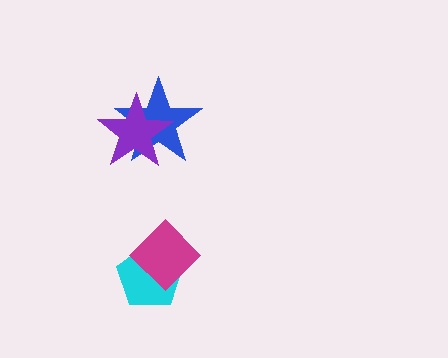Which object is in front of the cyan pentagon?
The magenta diamond is in front of the cyan pentagon.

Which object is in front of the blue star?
The purple star is in front of the blue star.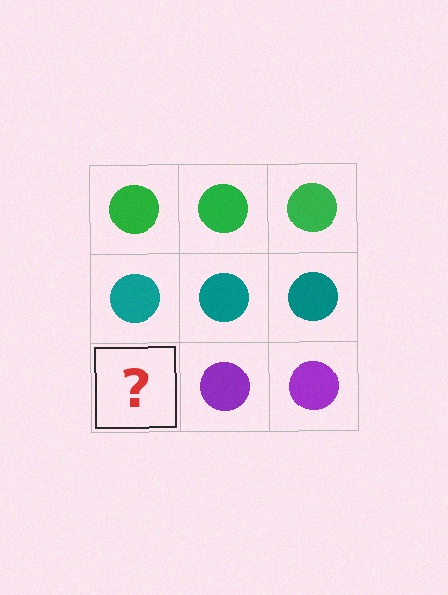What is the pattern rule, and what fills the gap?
The rule is that each row has a consistent color. The gap should be filled with a purple circle.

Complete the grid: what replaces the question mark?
The question mark should be replaced with a purple circle.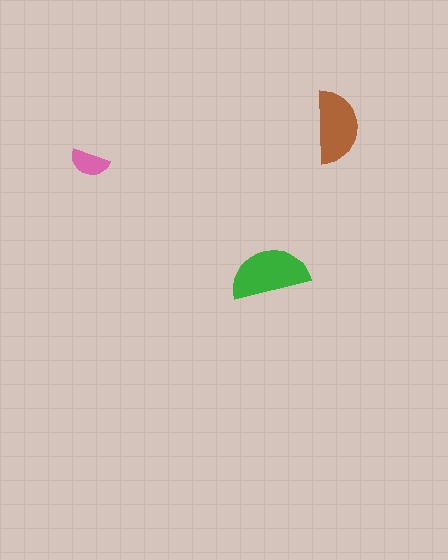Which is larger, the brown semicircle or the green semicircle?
The green one.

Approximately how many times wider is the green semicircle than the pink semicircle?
About 2 times wider.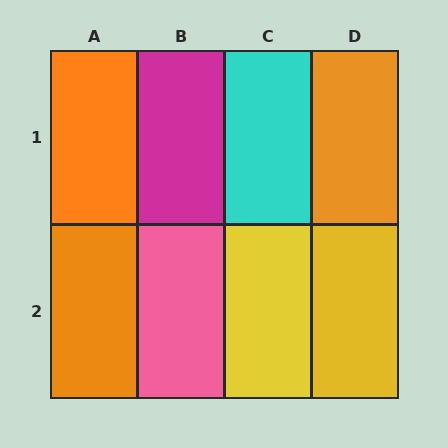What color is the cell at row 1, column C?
Cyan.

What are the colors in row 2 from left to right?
Orange, pink, yellow, yellow.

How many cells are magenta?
1 cell is magenta.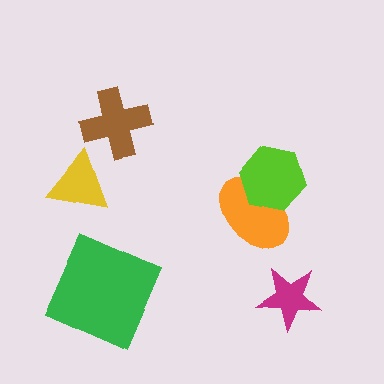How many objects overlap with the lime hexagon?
1 object overlaps with the lime hexagon.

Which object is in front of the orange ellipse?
The lime hexagon is in front of the orange ellipse.